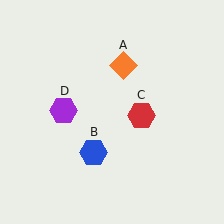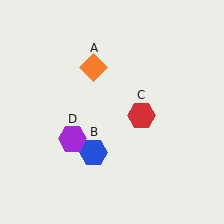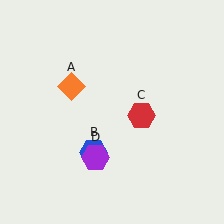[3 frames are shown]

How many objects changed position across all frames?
2 objects changed position: orange diamond (object A), purple hexagon (object D).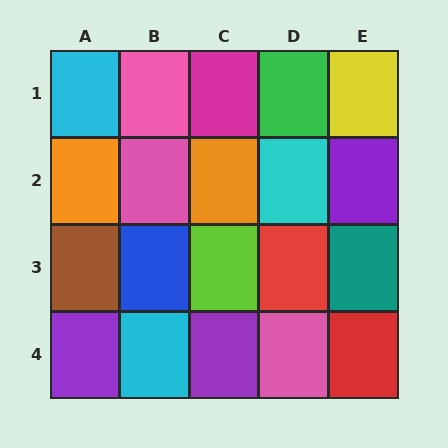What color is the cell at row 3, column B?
Blue.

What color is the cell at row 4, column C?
Purple.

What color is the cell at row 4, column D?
Pink.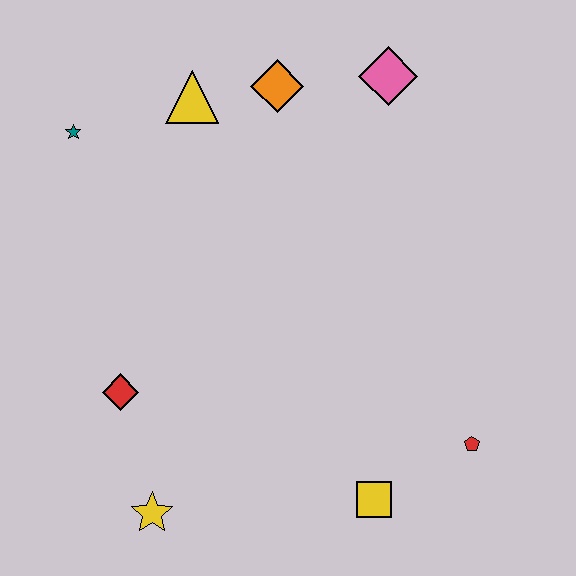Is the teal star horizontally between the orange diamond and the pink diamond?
No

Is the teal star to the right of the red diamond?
No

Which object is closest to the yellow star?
The red diamond is closest to the yellow star.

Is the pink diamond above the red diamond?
Yes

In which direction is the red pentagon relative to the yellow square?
The red pentagon is to the right of the yellow square.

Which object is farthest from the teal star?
The red pentagon is farthest from the teal star.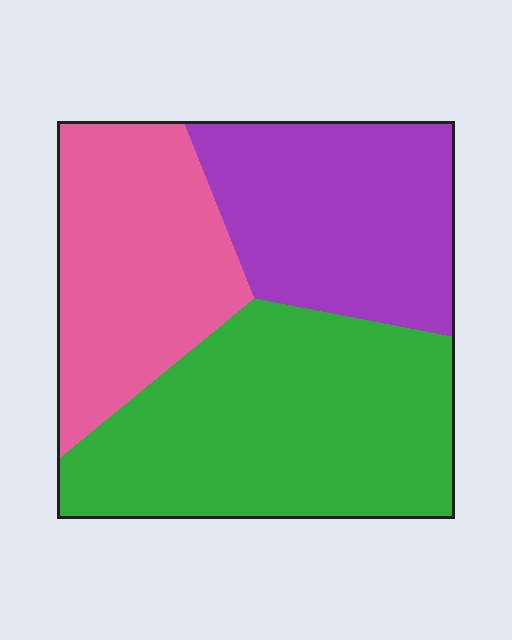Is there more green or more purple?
Green.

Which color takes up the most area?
Green, at roughly 45%.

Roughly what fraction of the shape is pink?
Pink covers 28% of the shape.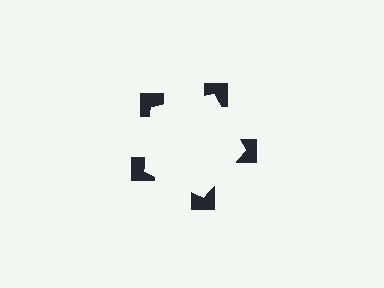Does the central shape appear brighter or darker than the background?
It typically appears slightly brighter than the background, even though no actual brightness change is drawn.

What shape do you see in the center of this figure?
An illusory pentagon — its edges are inferred from the aligned wedge cuts in the notched squares, not physically drawn.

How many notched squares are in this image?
There are 5 — one at each vertex of the illusory pentagon.